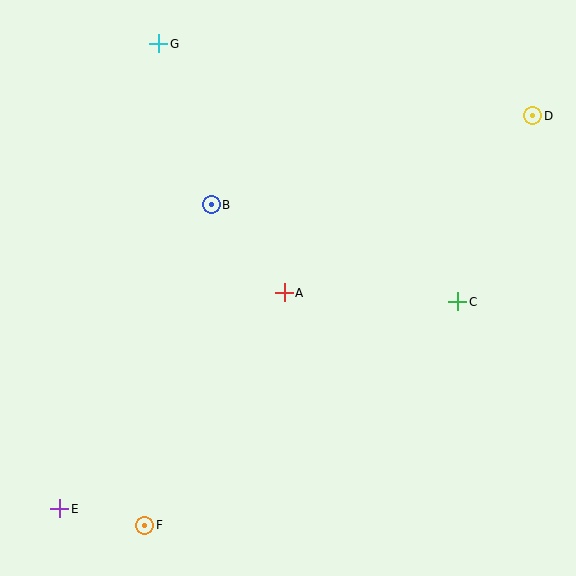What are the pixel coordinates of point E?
Point E is at (60, 509).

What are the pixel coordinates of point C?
Point C is at (458, 302).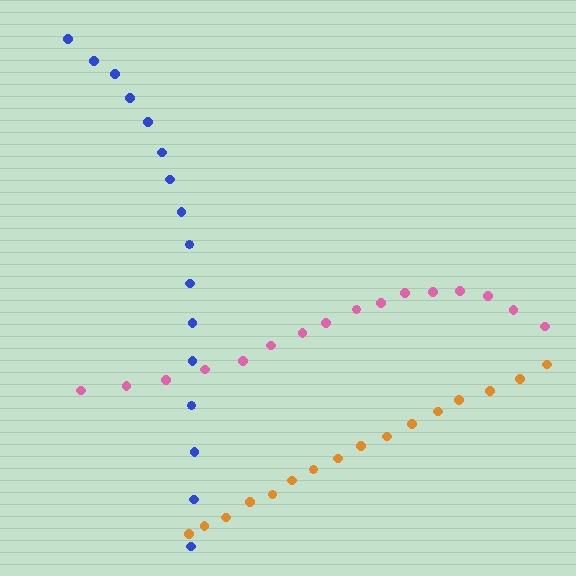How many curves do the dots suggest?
There are 3 distinct paths.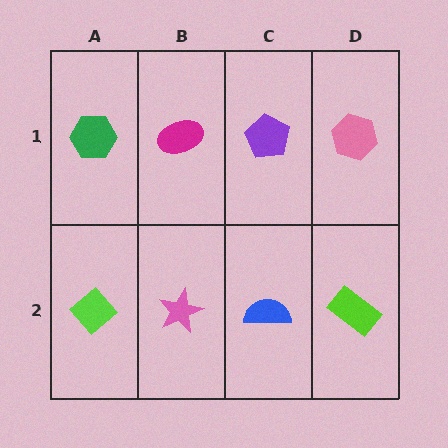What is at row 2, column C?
A blue semicircle.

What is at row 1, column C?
A purple pentagon.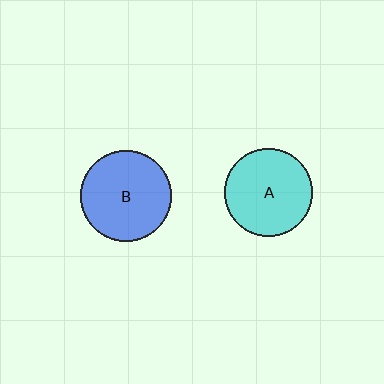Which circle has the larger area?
Circle B (blue).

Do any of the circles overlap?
No, none of the circles overlap.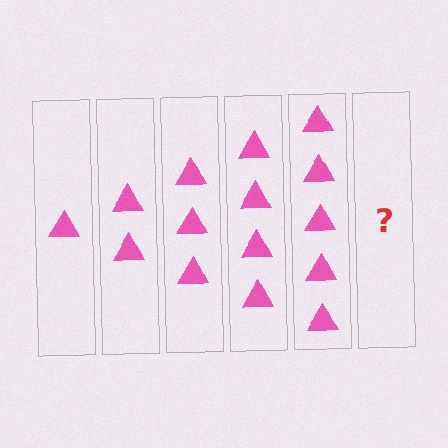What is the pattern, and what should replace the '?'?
The pattern is that each step adds one more triangle. The '?' should be 6 triangles.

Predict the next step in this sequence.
The next step is 6 triangles.